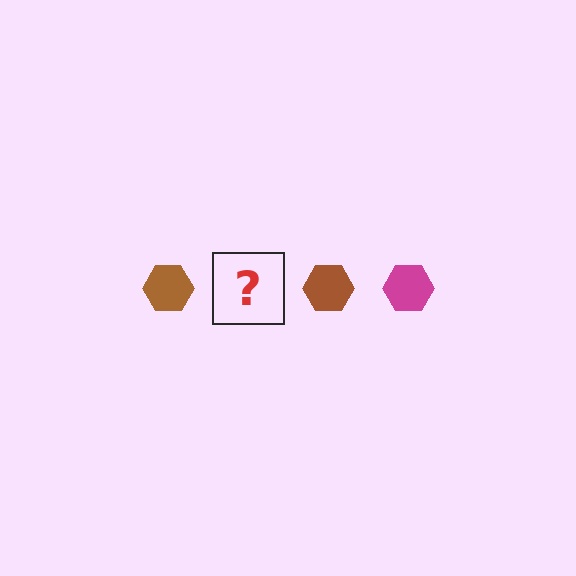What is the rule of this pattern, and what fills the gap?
The rule is that the pattern cycles through brown, magenta hexagons. The gap should be filled with a magenta hexagon.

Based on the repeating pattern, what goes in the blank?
The blank should be a magenta hexagon.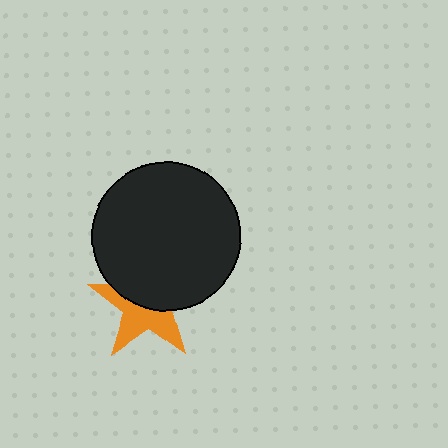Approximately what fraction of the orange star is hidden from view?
Roughly 51% of the orange star is hidden behind the black circle.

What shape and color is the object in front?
The object in front is a black circle.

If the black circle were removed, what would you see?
You would see the complete orange star.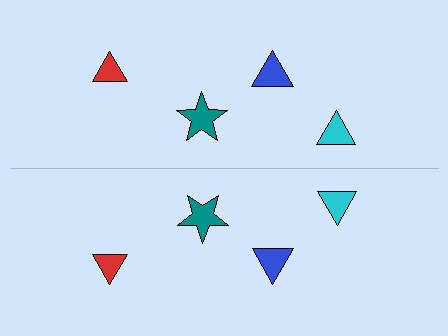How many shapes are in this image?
There are 8 shapes in this image.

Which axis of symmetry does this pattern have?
The pattern has a horizontal axis of symmetry running through the center of the image.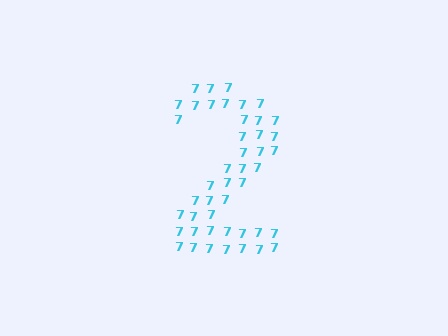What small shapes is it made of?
It is made of small digit 7's.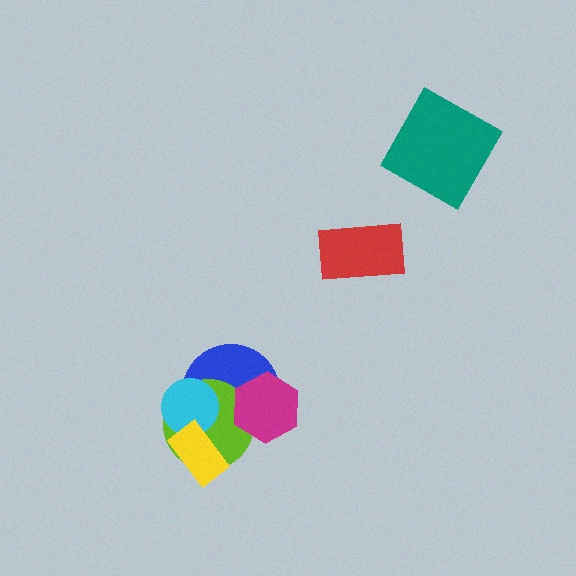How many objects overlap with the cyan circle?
3 objects overlap with the cyan circle.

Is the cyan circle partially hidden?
Yes, it is partially covered by another shape.